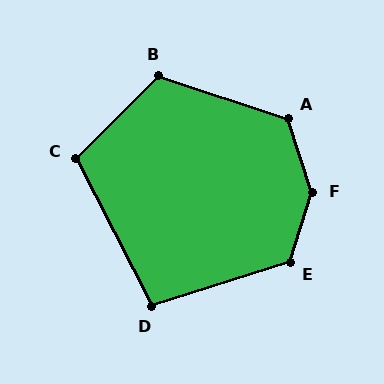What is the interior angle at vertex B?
Approximately 117 degrees (obtuse).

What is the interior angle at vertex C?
Approximately 108 degrees (obtuse).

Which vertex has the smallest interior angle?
D, at approximately 100 degrees.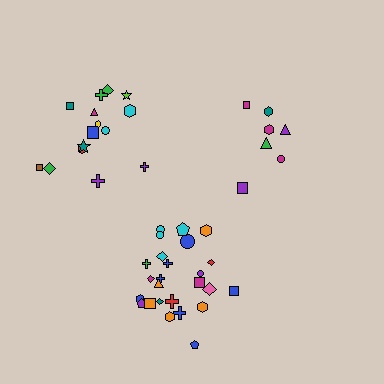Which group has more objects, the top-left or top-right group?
The top-left group.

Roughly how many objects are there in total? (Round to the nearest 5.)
Roughly 45 objects in total.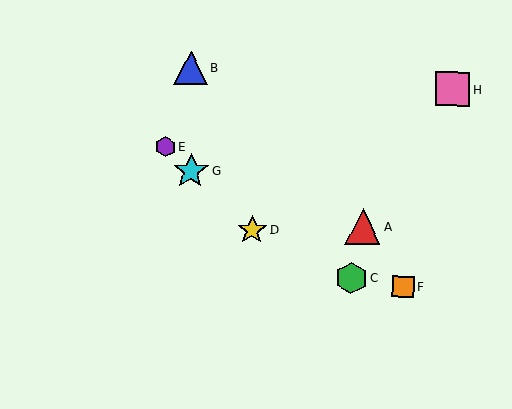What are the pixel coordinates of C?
Object C is at (351, 278).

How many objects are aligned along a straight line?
3 objects (D, E, G) are aligned along a straight line.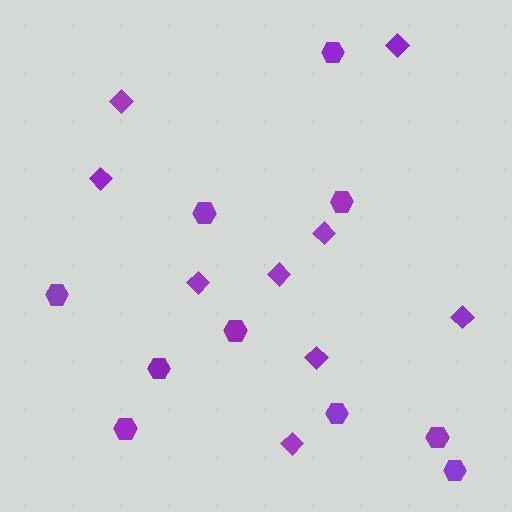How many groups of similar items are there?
There are 2 groups: one group of hexagons (10) and one group of diamonds (9).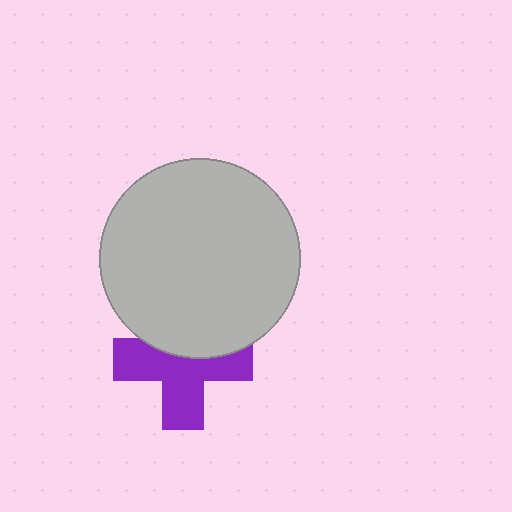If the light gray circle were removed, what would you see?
You would see the complete purple cross.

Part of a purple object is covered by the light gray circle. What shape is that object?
It is a cross.